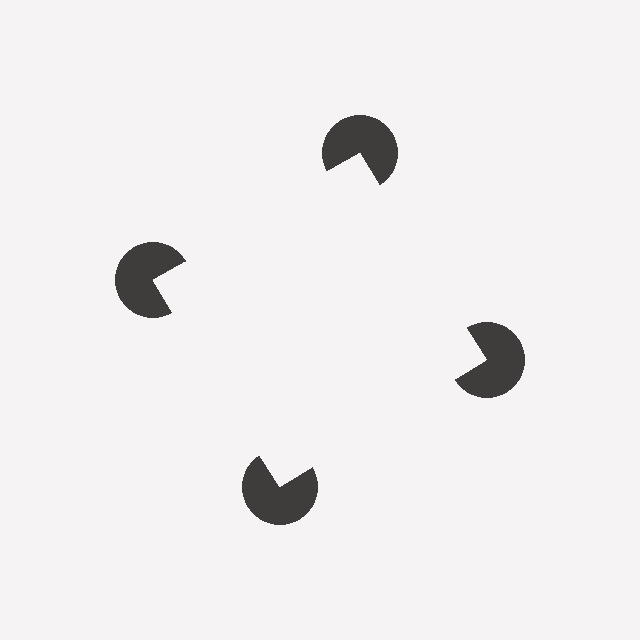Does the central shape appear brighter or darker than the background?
It typically appears slightly brighter than the background, even though no actual brightness change is drawn.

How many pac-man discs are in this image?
There are 4 — one at each vertex of the illusory square.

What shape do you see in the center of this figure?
An illusory square — its edges are inferred from the aligned wedge cuts in the pac-man discs, not physically drawn.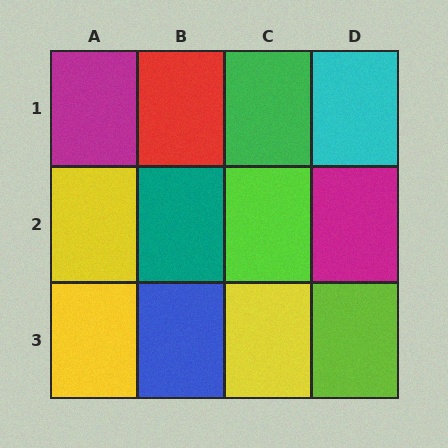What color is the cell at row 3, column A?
Yellow.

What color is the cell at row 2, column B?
Teal.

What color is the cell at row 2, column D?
Magenta.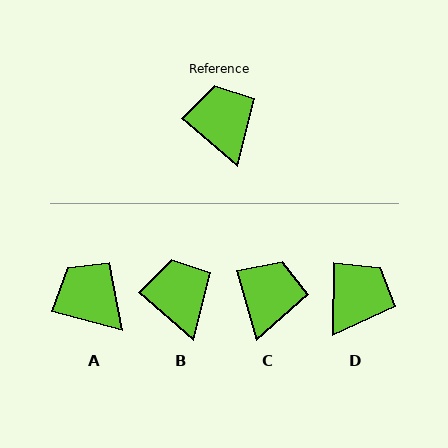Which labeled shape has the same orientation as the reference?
B.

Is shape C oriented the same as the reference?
No, it is off by about 34 degrees.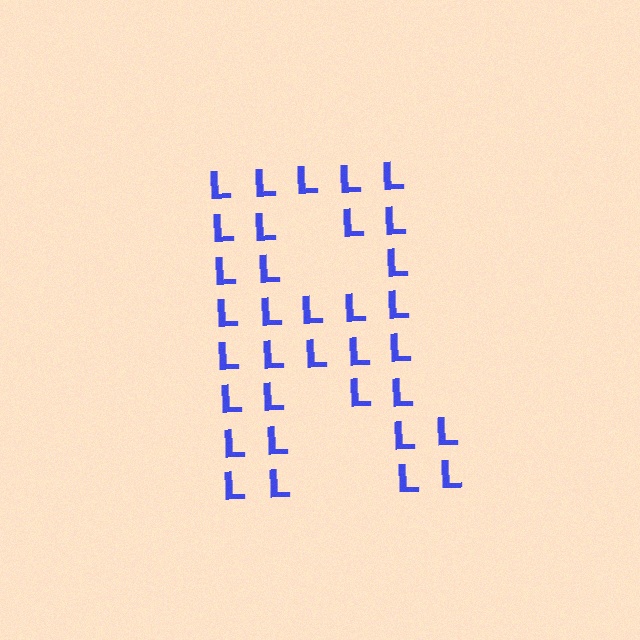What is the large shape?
The large shape is the letter R.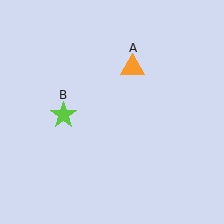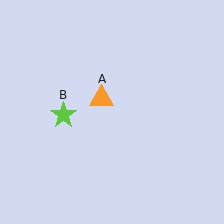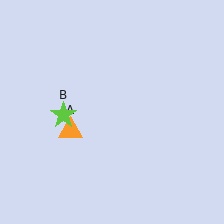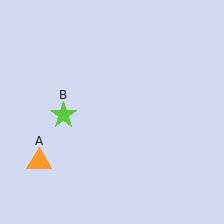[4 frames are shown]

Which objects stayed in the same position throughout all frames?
Lime star (object B) remained stationary.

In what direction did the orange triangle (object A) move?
The orange triangle (object A) moved down and to the left.